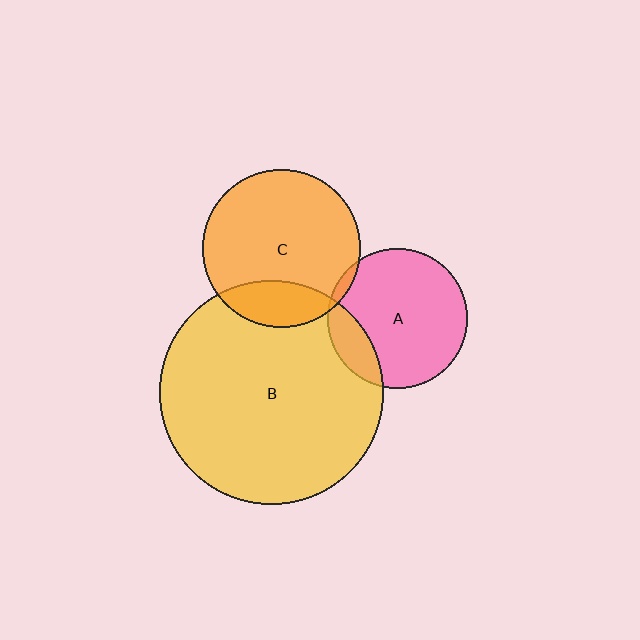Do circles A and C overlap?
Yes.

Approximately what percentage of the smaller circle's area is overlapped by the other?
Approximately 5%.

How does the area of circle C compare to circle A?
Approximately 1.3 times.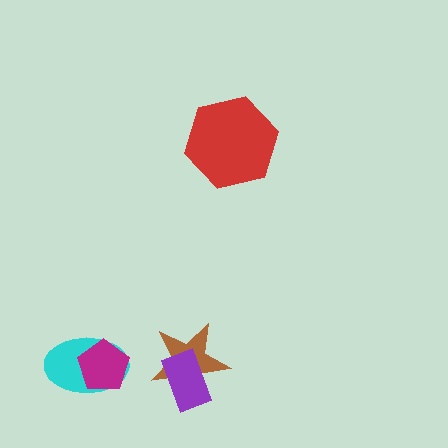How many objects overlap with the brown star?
1 object overlaps with the brown star.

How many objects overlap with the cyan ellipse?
1 object overlaps with the cyan ellipse.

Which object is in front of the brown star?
The purple rectangle is in front of the brown star.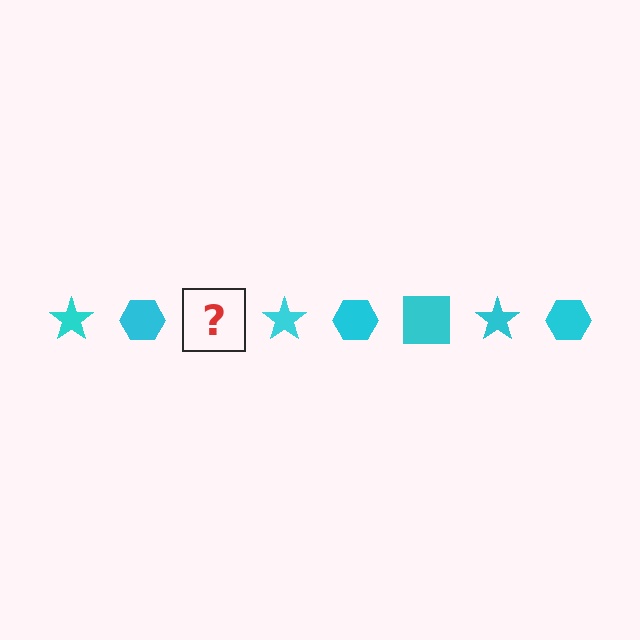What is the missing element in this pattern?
The missing element is a cyan square.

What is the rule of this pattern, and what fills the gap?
The rule is that the pattern cycles through star, hexagon, square shapes in cyan. The gap should be filled with a cyan square.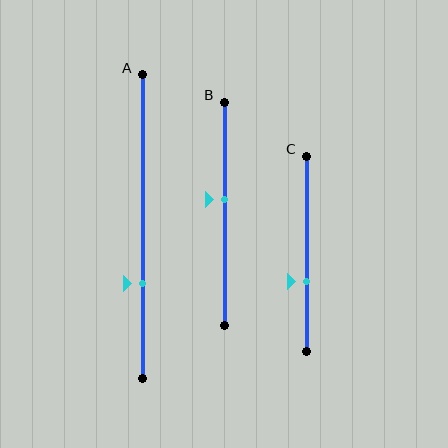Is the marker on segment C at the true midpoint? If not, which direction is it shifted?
No, the marker on segment C is shifted downward by about 14% of the segment length.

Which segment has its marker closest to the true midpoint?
Segment B has its marker closest to the true midpoint.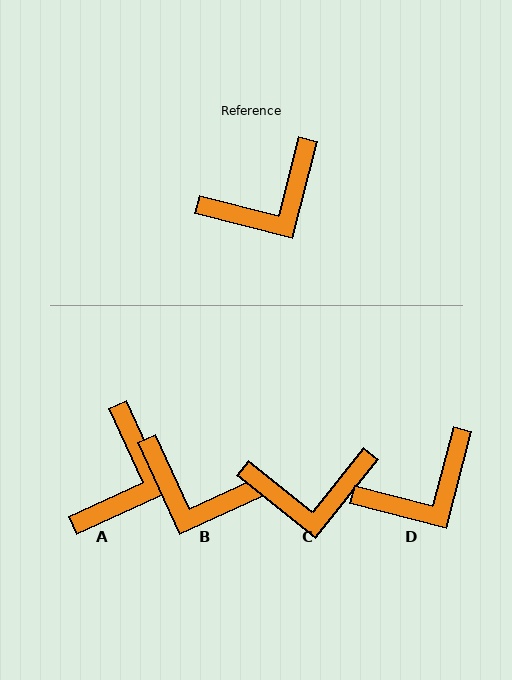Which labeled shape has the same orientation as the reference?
D.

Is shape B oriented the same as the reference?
No, it is off by about 51 degrees.